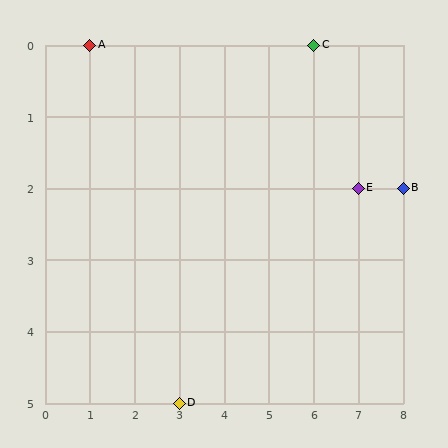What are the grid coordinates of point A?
Point A is at grid coordinates (1, 0).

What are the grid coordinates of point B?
Point B is at grid coordinates (8, 2).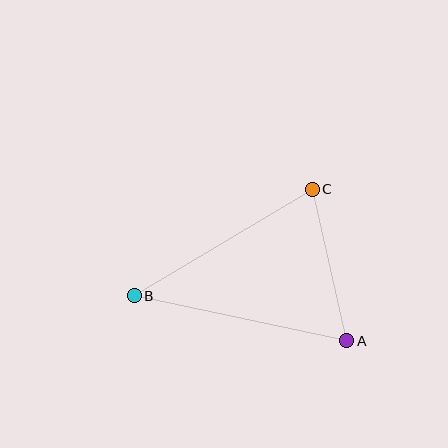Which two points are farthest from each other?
Points A and B are farthest from each other.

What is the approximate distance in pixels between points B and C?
The distance between B and C is approximately 207 pixels.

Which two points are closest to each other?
Points A and C are closest to each other.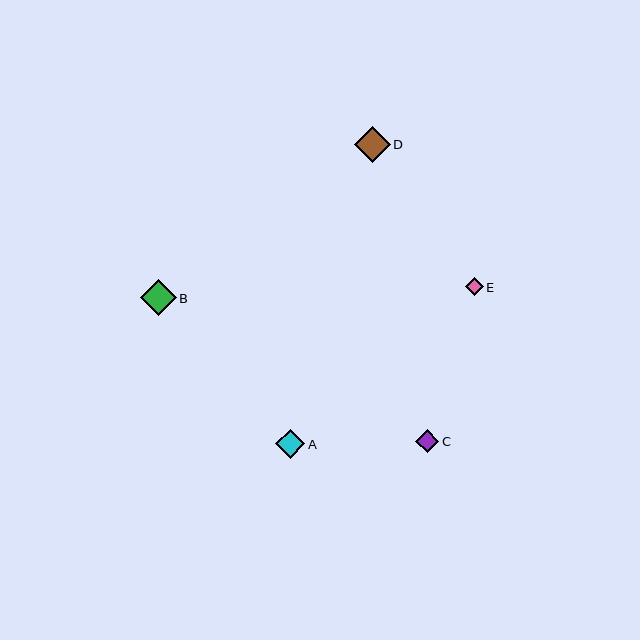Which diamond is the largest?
Diamond D is the largest with a size of approximately 36 pixels.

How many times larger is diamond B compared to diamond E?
Diamond B is approximately 2.1 times the size of diamond E.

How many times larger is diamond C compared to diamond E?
Diamond C is approximately 1.3 times the size of diamond E.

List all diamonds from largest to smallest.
From largest to smallest: D, B, A, C, E.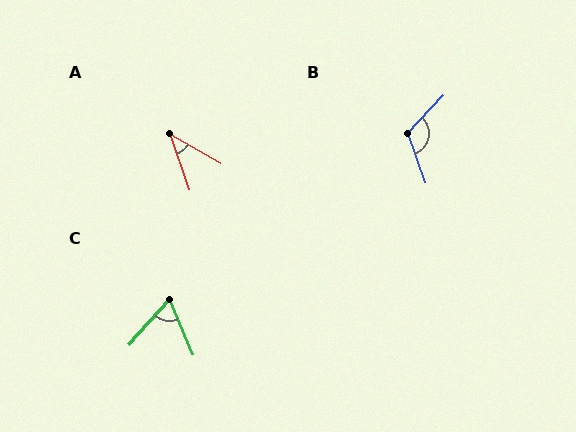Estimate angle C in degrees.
Approximately 65 degrees.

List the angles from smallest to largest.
A (41°), C (65°), B (118°).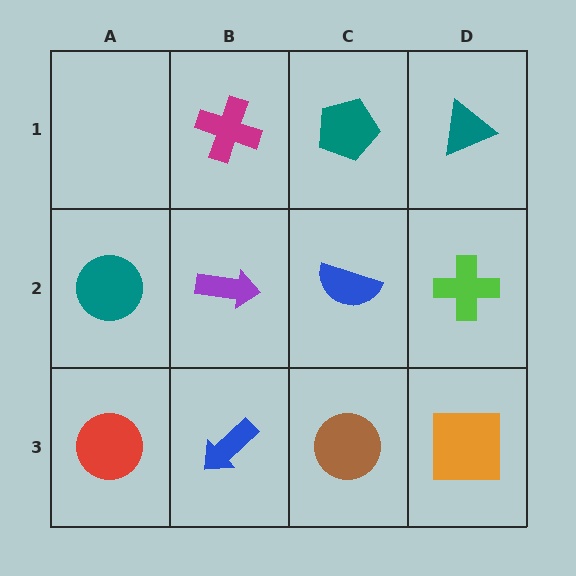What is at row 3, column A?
A red circle.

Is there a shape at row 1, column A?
No, that cell is empty.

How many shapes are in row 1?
3 shapes.